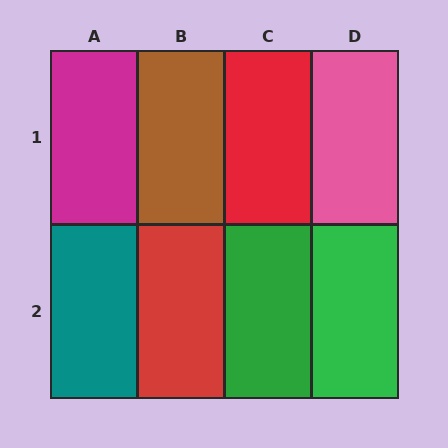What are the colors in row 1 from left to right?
Magenta, brown, red, pink.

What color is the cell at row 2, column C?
Green.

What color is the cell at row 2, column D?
Green.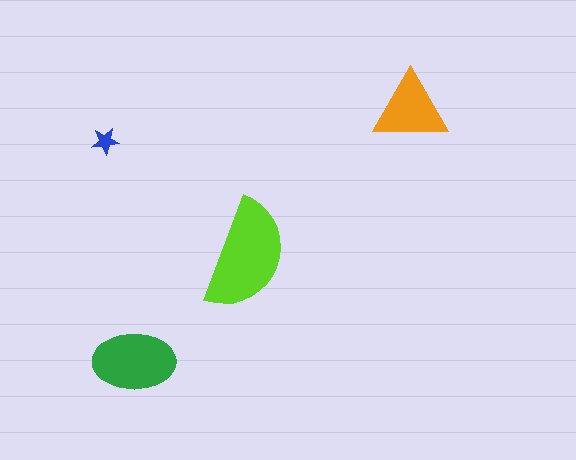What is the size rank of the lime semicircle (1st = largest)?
1st.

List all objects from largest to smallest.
The lime semicircle, the green ellipse, the orange triangle, the blue star.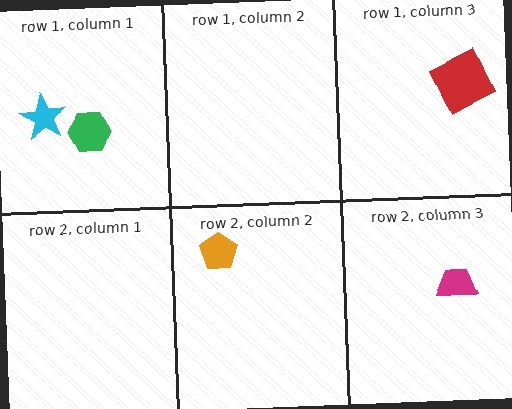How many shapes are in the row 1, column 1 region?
2.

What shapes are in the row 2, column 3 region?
The magenta trapezoid.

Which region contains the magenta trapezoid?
The row 2, column 3 region.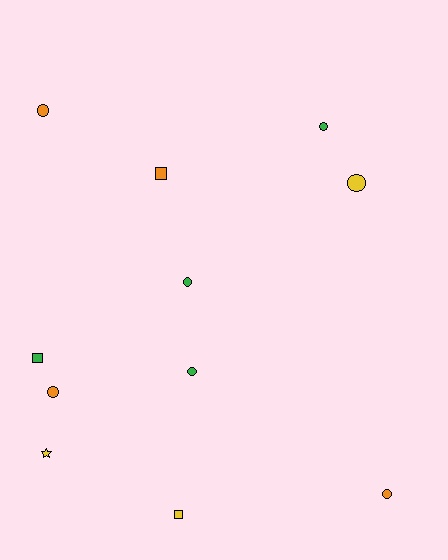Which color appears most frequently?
Orange, with 4 objects.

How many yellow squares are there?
There is 1 yellow square.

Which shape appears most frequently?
Circle, with 7 objects.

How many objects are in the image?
There are 11 objects.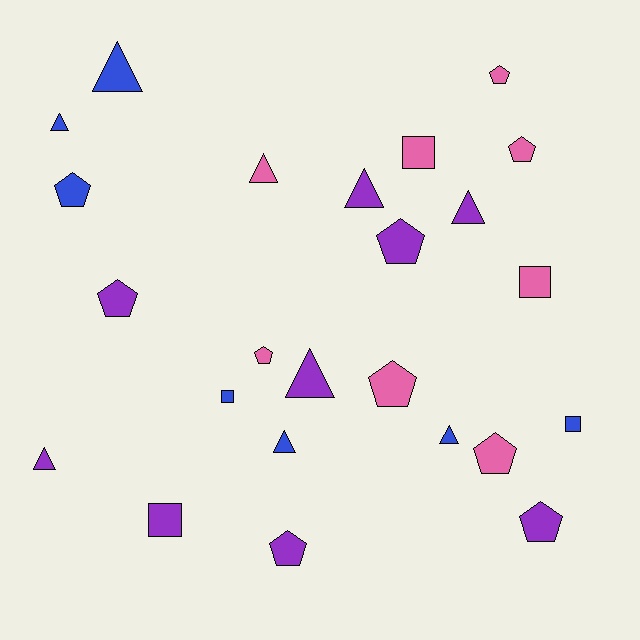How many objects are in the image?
There are 24 objects.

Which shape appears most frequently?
Pentagon, with 10 objects.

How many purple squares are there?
There is 1 purple square.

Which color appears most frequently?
Purple, with 9 objects.